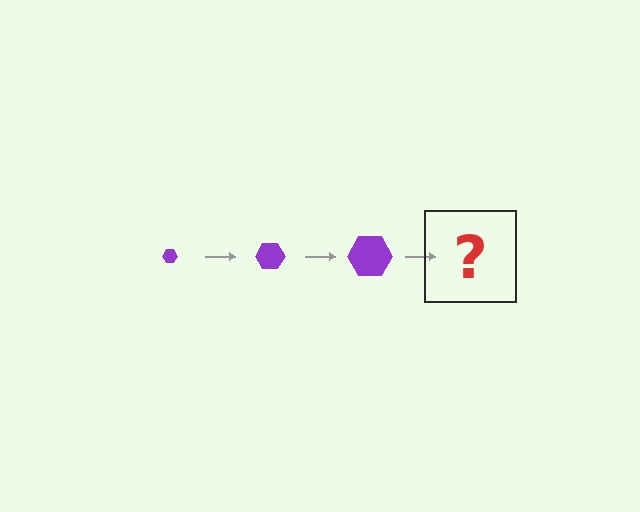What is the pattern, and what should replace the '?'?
The pattern is that the hexagon gets progressively larger each step. The '?' should be a purple hexagon, larger than the previous one.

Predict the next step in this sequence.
The next step is a purple hexagon, larger than the previous one.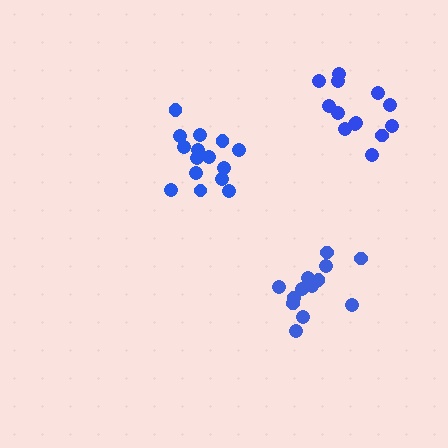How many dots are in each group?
Group 1: 13 dots, Group 2: 15 dots, Group 3: 13 dots (41 total).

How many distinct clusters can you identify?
There are 3 distinct clusters.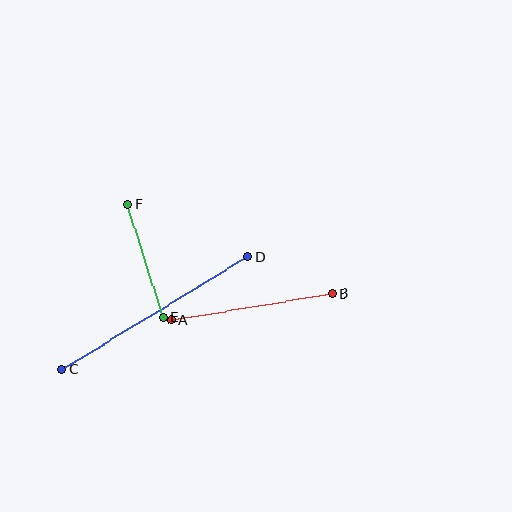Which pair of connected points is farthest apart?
Points C and D are farthest apart.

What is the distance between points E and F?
The distance is approximately 119 pixels.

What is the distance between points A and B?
The distance is approximately 163 pixels.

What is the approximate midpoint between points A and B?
The midpoint is at approximately (252, 307) pixels.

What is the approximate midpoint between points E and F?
The midpoint is at approximately (146, 261) pixels.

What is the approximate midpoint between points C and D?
The midpoint is at approximately (155, 313) pixels.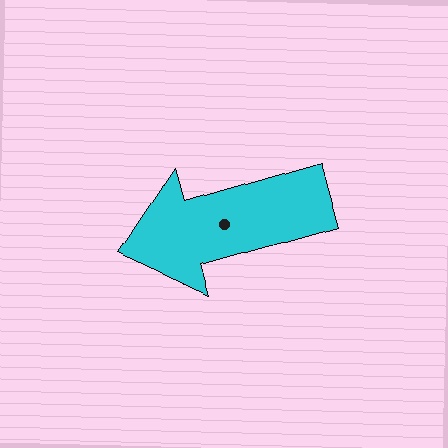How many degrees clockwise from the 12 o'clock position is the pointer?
Approximately 254 degrees.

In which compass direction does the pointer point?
West.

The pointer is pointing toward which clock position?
Roughly 8 o'clock.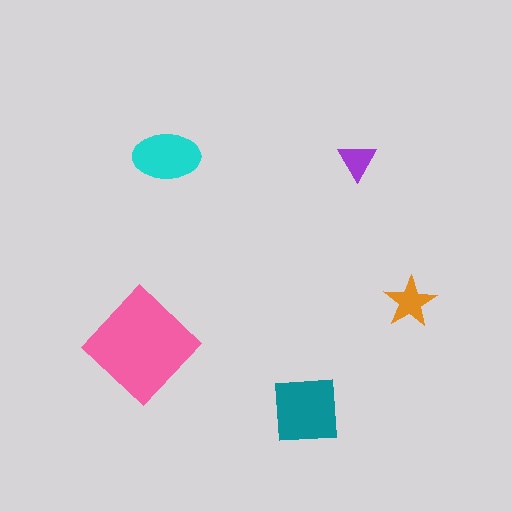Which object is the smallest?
The purple triangle.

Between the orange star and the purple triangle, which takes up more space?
The orange star.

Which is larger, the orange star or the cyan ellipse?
The cyan ellipse.